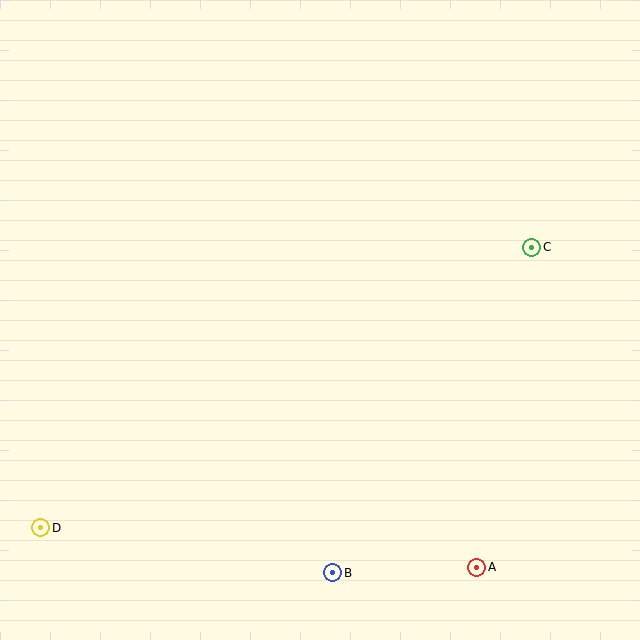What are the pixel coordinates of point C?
Point C is at (532, 247).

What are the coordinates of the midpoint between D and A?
The midpoint between D and A is at (259, 548).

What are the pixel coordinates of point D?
Point D is at (41, 528).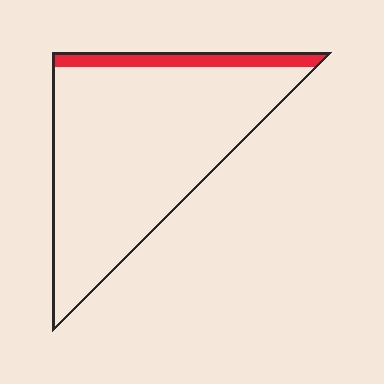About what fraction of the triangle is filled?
About one tenth (1/10).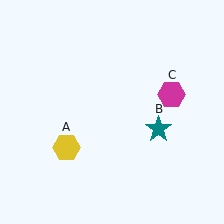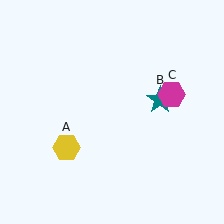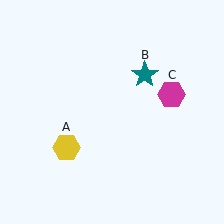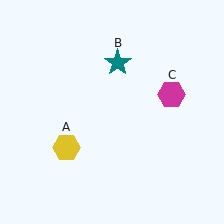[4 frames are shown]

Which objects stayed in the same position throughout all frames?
Yellow hexagon (object A) and magenta hexagon (object C) remained stationary.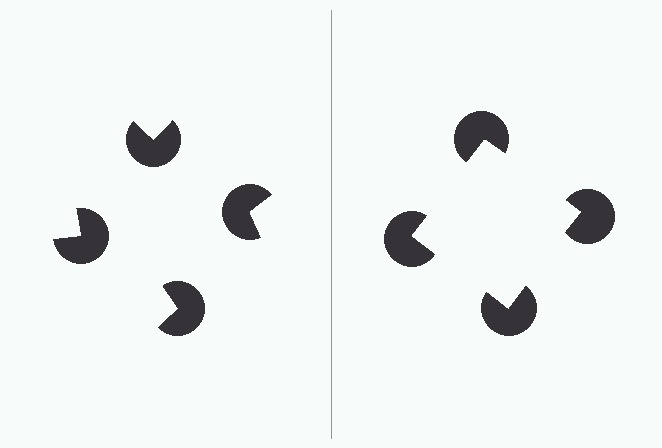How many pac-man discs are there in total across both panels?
8 — 4 on each side.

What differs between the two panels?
The pac-man discs are positioned identically on both sides; only the wedge orientations differ. On the right they align to a square; on the left they are misaligned.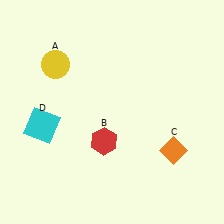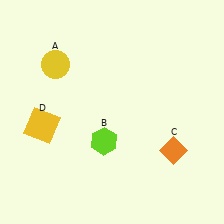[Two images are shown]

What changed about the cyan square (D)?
In Image 1, D is cyan. In Image 2, it changed to yellow.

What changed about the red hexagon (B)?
In Image 1, B is red. In Image 2, it changed to lime.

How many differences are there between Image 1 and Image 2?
There are 2 differences between the two images.